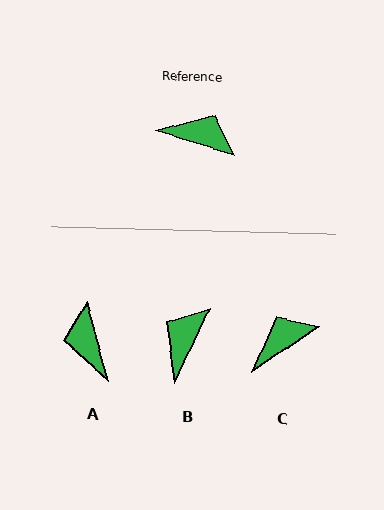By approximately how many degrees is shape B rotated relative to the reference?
Approximately 82 degrees counter-clockwise.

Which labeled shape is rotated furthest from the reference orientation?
A, about 122 degrees away.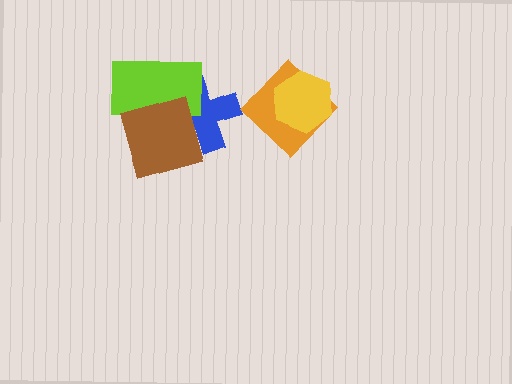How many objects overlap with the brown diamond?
2 objects overlap with the brown diamond.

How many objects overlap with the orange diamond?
1 object overlaps with the orange diamond.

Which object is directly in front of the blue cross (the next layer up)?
The lime rectangle is directly in front of the blue cross.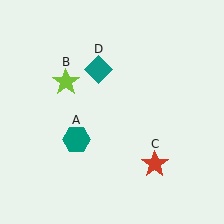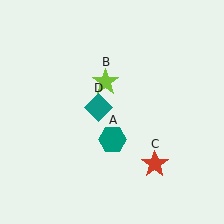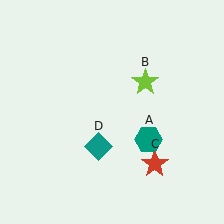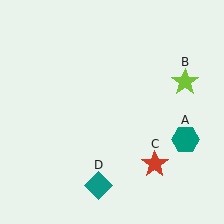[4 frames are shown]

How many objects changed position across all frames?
3 objects changed position: teal hexagon (object A), lime star (object B), teal diamond (object D).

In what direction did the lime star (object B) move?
The lime star (object B) moved right.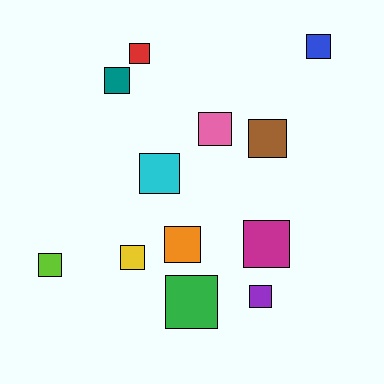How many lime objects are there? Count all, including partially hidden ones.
There is 1 lime object.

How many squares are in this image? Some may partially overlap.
There are 12 squares.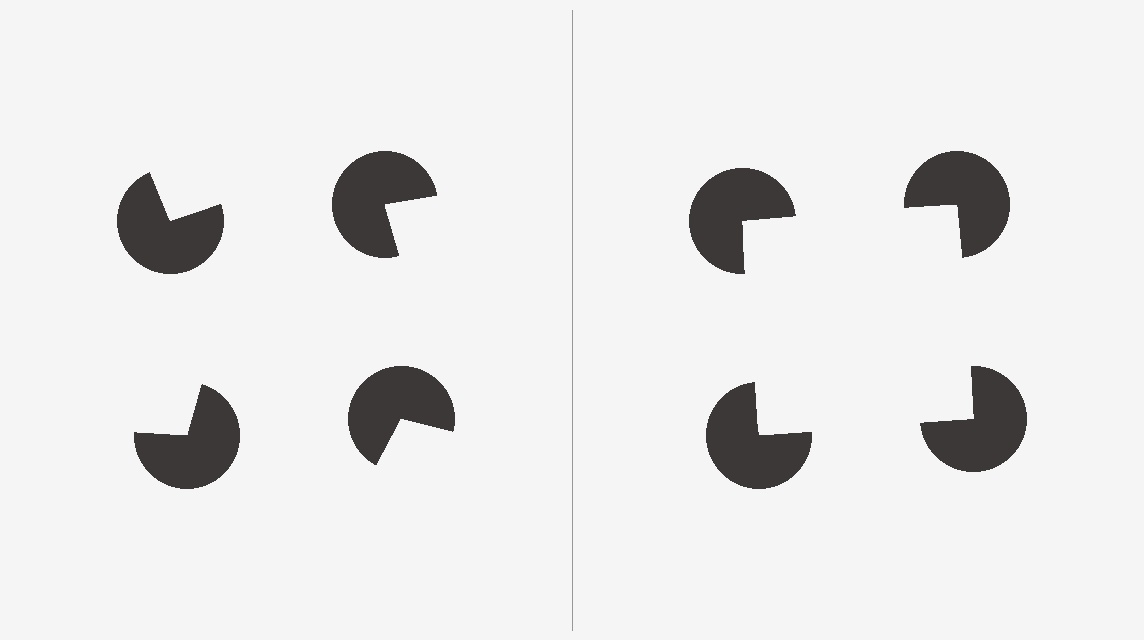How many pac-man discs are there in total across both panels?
8 — 4 on each side.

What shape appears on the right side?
An illusory square.